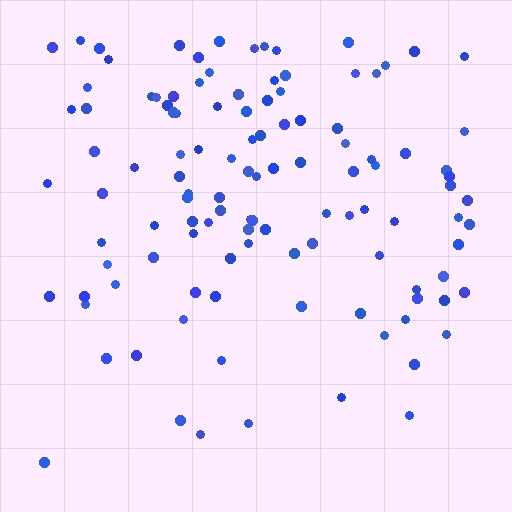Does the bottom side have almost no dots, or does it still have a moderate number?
Still a moderate number, just noticeably fewer than the top.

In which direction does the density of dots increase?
From bottom to top, with the top side densest.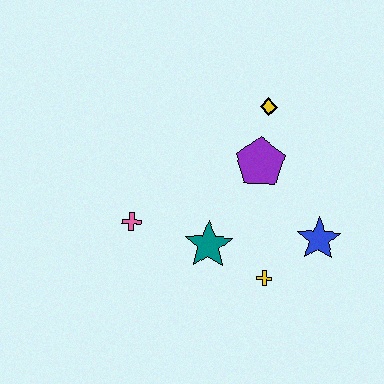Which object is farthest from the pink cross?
The blue star is farthest from the pink cross.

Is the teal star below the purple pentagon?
Yes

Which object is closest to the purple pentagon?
The yellow diamond is closest to the purple pentagon.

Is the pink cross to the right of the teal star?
No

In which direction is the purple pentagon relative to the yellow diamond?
The purple pentagon is below the yellow diamond.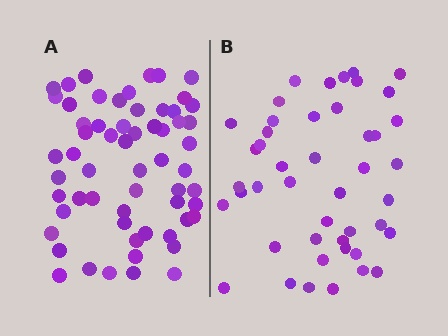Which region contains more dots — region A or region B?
Region A (the left region) has more dots.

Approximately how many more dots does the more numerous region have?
Region A has approximately 15 more dots than region B.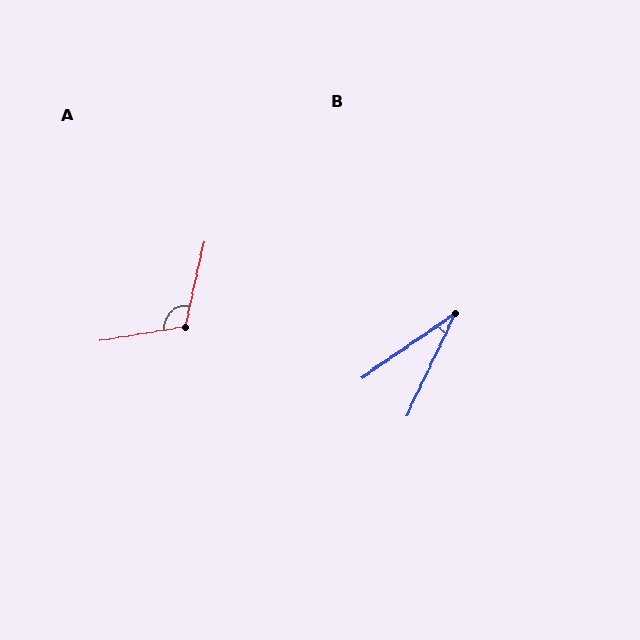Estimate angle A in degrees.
Approximately 112 degrees.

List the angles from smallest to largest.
B (30°), A (112°).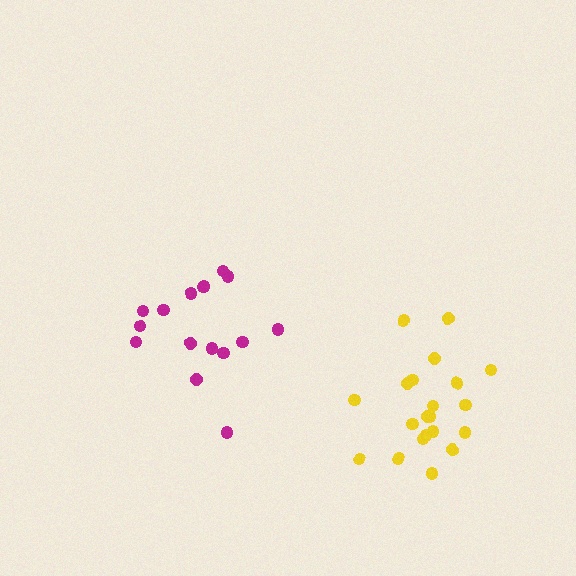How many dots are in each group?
Group 1: 16 dots, Group 2: 21 dots (37 total).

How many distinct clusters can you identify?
There are 2 distinct clusters.